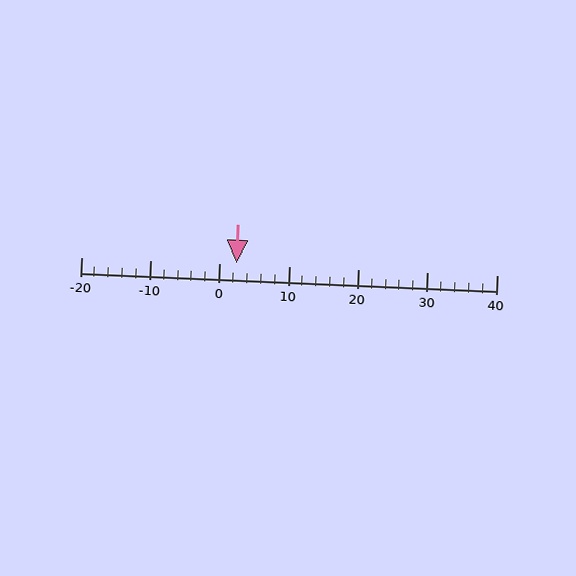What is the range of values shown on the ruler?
The ruler shows values from -20 to 40.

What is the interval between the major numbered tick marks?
The major tick marks are spaced 10 units apart.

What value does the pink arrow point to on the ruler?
The pink arrow points to approximately 2.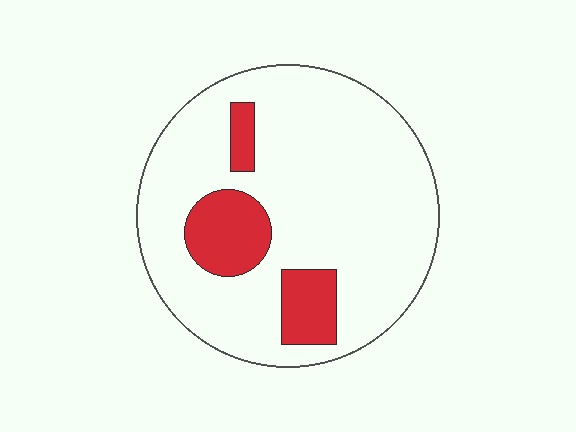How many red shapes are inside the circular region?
3.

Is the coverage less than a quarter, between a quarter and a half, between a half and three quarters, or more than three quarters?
Less than a quarter.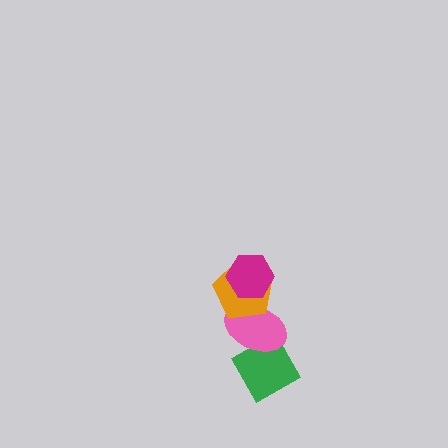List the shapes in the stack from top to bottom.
From top to bottom: the magenta hexagon, the orange pentagon, the pink ellipse, the green diamond.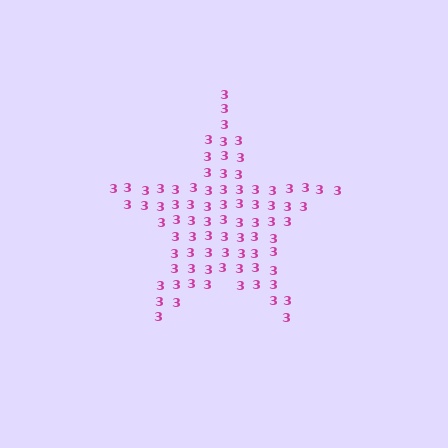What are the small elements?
The small elements are digit 3's.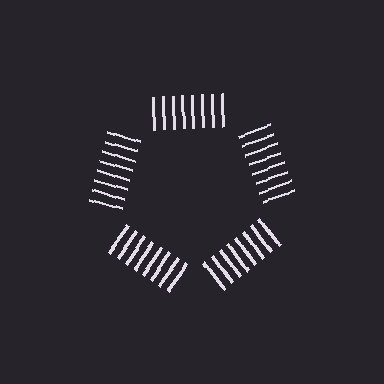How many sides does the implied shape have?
5 sides — the line-ends trace a pentagon.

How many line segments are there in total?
40 — 8 along each of the 5 edges.